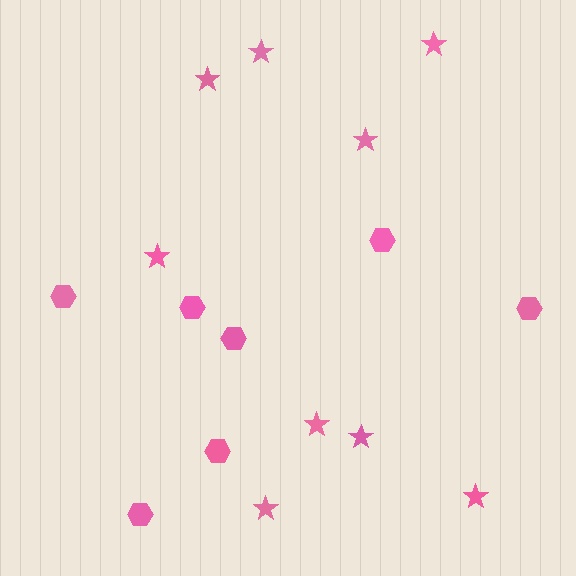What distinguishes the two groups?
There are 2 groups: one group of hexagons (7) and one group of stars (9).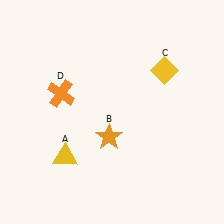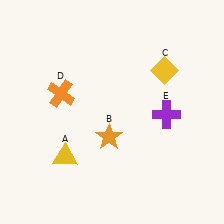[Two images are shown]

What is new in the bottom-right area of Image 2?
A purple cross (E) was added in the bottom-right area of Image 2.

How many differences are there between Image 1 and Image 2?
There is 1 difference between the two images.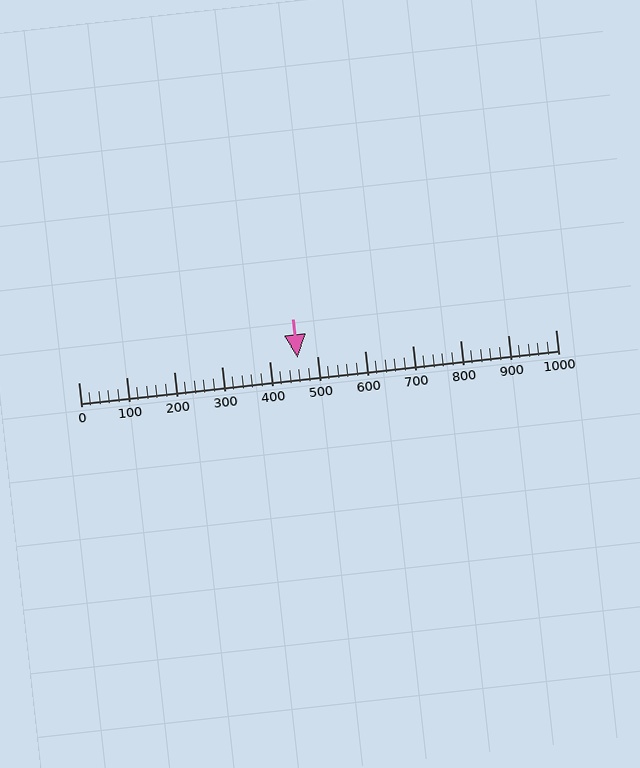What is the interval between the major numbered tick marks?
The major tick marks are spaced 100 units apart.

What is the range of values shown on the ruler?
The ruler shows values from 0 to 1000.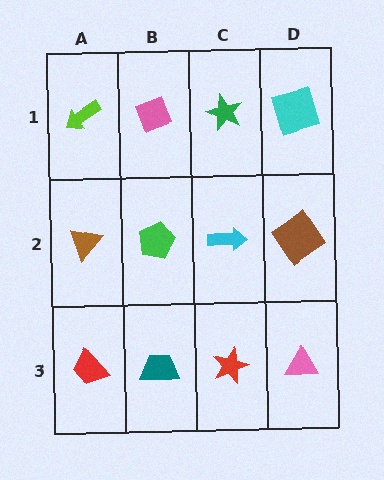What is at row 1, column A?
A lime arrow.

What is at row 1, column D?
A cyan square.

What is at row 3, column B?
A teal trapezoid.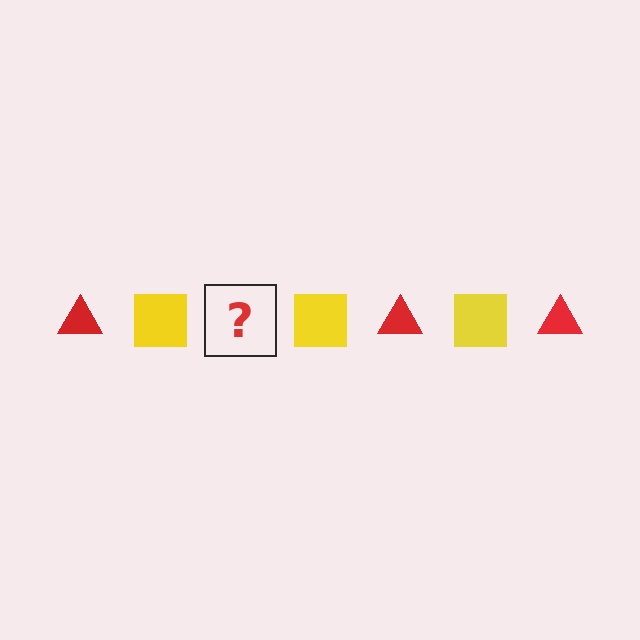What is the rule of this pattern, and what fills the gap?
The rule is that the pattern alternates between red triangle and yellow square. The gap should be filled with a red triangle.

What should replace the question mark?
The question mark should be replaced with a red triangle.